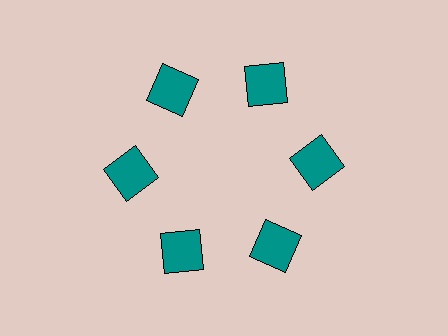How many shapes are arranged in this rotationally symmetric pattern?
There are 6 shapes, arranged in 6 groups of 1.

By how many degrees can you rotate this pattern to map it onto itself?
The pattern maps onto itself every 60 degrees of rotation.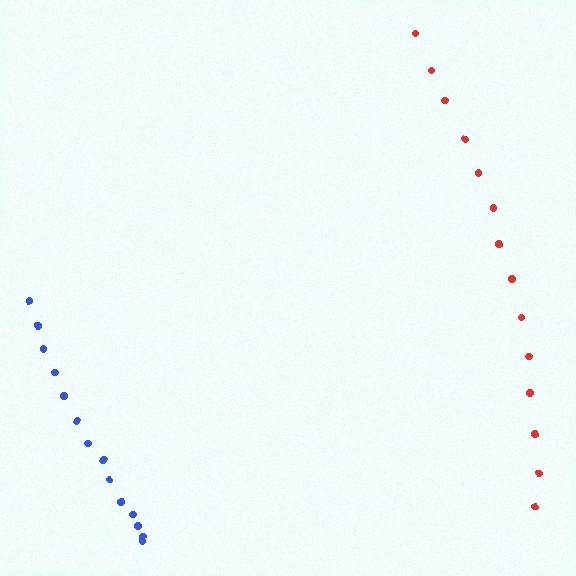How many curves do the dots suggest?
There are 2 distinct paths.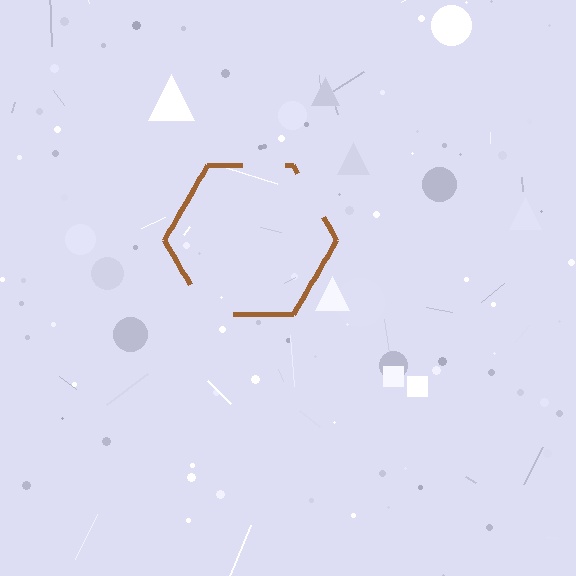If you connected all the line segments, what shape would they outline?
They would outline a hexagon.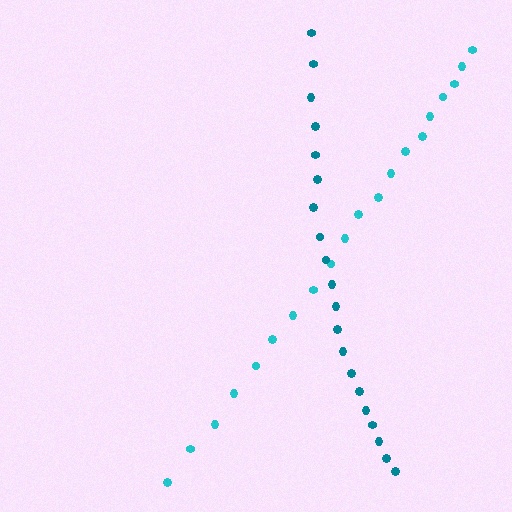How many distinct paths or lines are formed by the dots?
There are 2 distinct paths.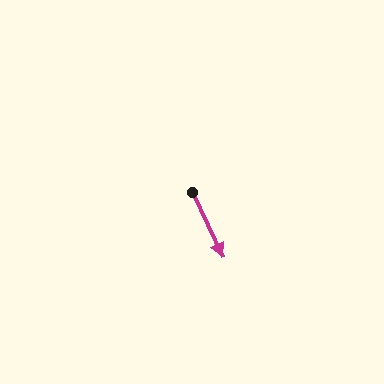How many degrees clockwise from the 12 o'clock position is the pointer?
Approximately 155 degrees.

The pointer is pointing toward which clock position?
Roughly 5 o'clock.